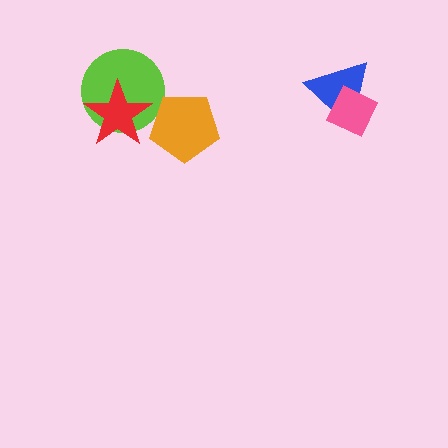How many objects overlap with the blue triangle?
1 object overlaps with the blue triangle.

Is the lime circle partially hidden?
Yes, it is partially covered by another shape.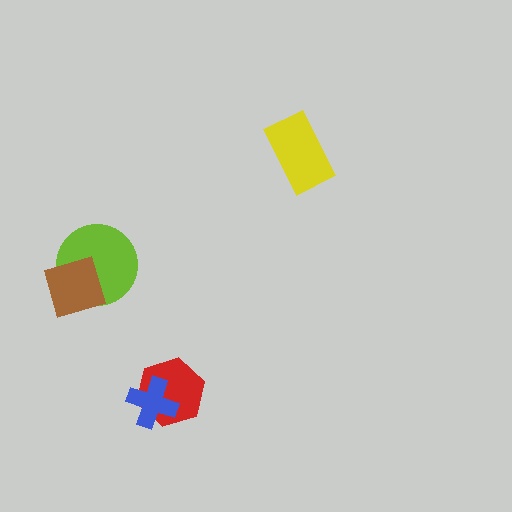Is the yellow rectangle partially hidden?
No, no other shape covers it.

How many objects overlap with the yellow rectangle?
0 objects overlap with the yellow rectangle.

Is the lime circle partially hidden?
Yes, it is partially covered by another shape.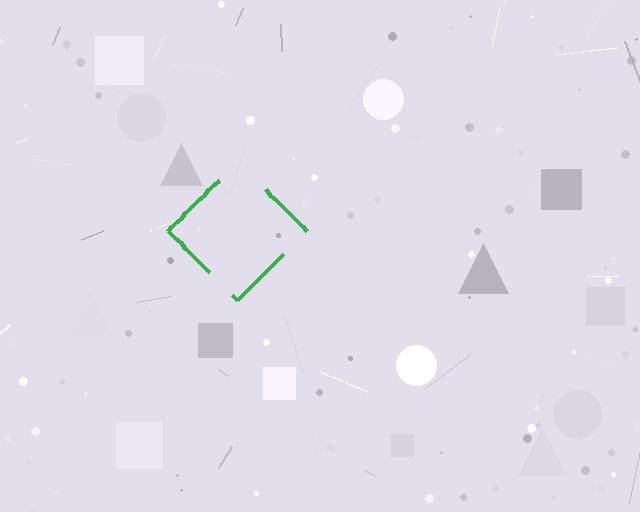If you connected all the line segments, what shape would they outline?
They would outline a diamond.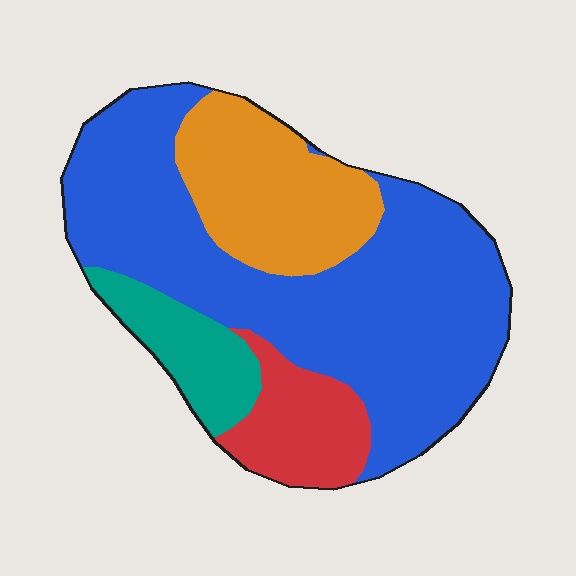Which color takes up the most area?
Blue, at roughly 55%.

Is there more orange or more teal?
Orange.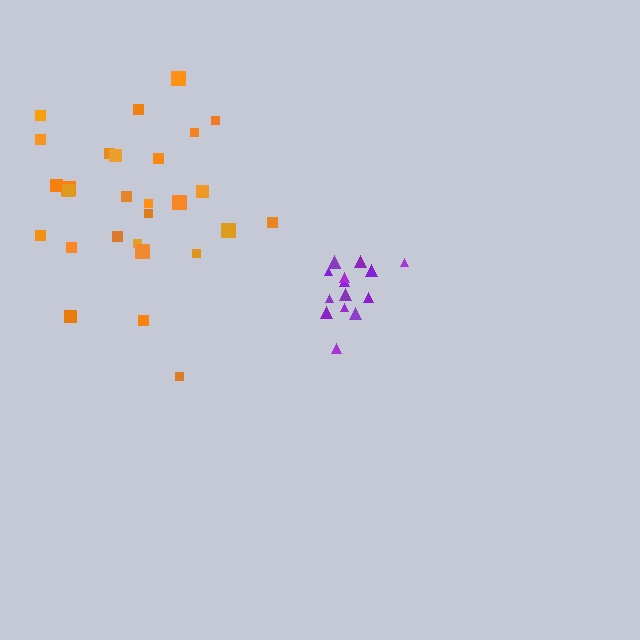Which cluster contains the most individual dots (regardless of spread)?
Orange (28).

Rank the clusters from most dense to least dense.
purple, orange.